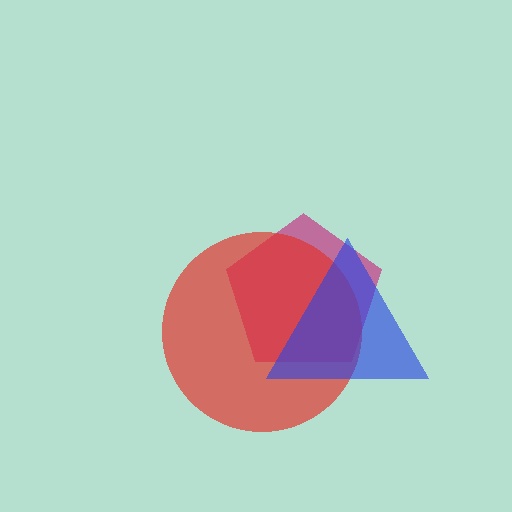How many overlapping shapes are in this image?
There are 3 overlapping shapes in the image.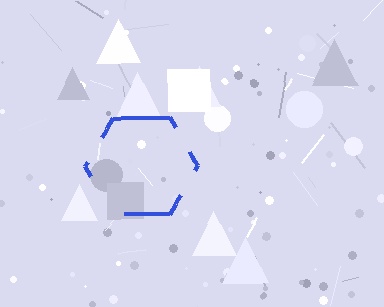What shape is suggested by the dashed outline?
The dashed outline suggests a hexagon.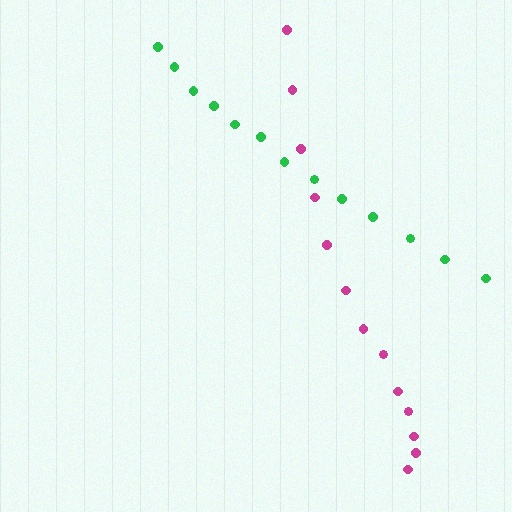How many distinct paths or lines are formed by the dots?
There are 2 distinct paths.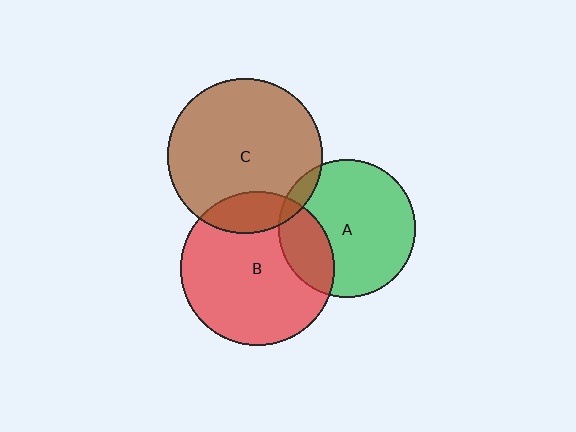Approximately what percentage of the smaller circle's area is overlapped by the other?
Approximately 15%.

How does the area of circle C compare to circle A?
Approximately 1.3 times.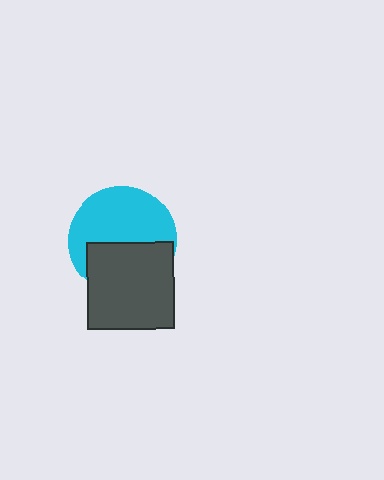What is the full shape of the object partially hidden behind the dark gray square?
The partially hidden object is a cyan circle.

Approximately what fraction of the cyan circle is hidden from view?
Roughly 42% of the cyan circle is hidden behind the dark gray square.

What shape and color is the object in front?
The object in front is a dark gray square.